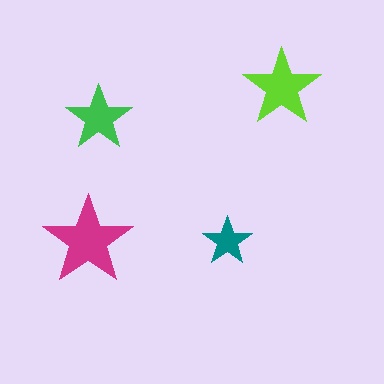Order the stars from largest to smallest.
the magenta one, the lime one, the green one, the teal one.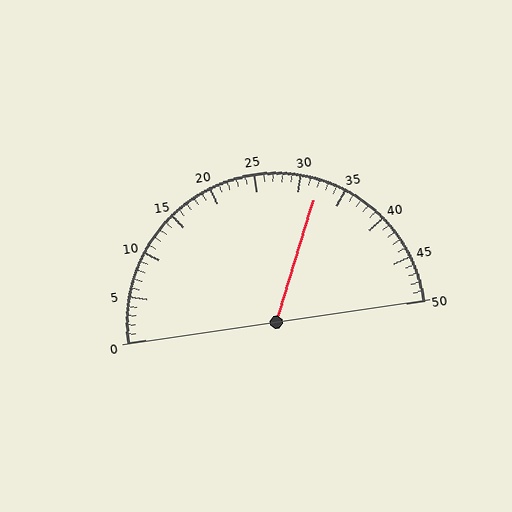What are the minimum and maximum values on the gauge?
The gauge ranges from 0 to 50.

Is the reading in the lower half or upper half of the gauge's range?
The reading is in the upper half of the range (0 to 50).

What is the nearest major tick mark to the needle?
The nearest major tick mark is 30.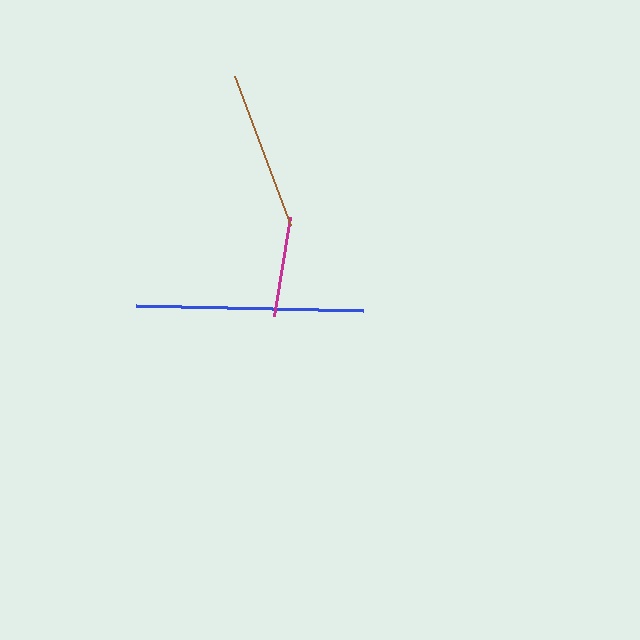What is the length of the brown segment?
The brown segment is approximately 159 pixels long.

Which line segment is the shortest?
The magenta line is the shortest at approximately 100 pixels.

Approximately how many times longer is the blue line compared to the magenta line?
The blue line is approximately 2.3 times the length of the magenta line.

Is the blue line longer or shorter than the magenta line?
The blue line is longer than the magenta line.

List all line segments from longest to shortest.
From longest to shortest: blue, brown, magenta.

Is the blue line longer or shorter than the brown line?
The blue line is longer than the brown line.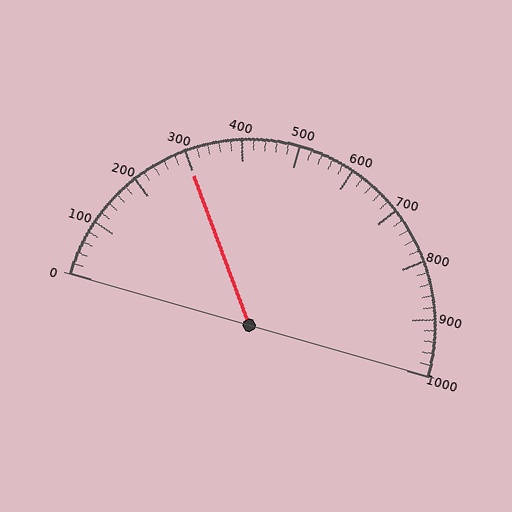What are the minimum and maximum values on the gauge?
The gauge ranges from 0 to 1000.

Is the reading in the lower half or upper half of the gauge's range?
The reading is in the lower half of the range (0 to 1000).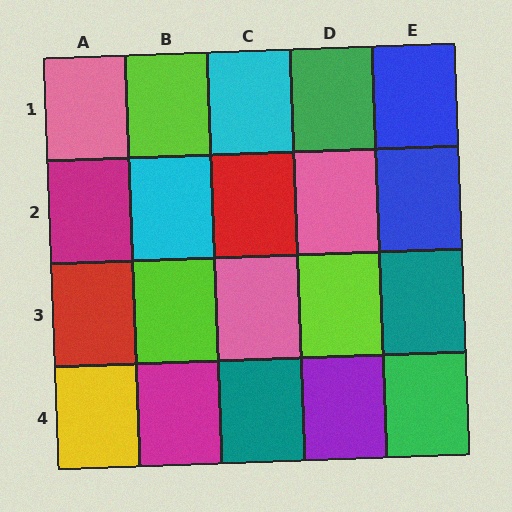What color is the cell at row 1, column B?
Lime.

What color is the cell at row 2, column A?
Magenta.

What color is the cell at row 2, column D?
Pink.